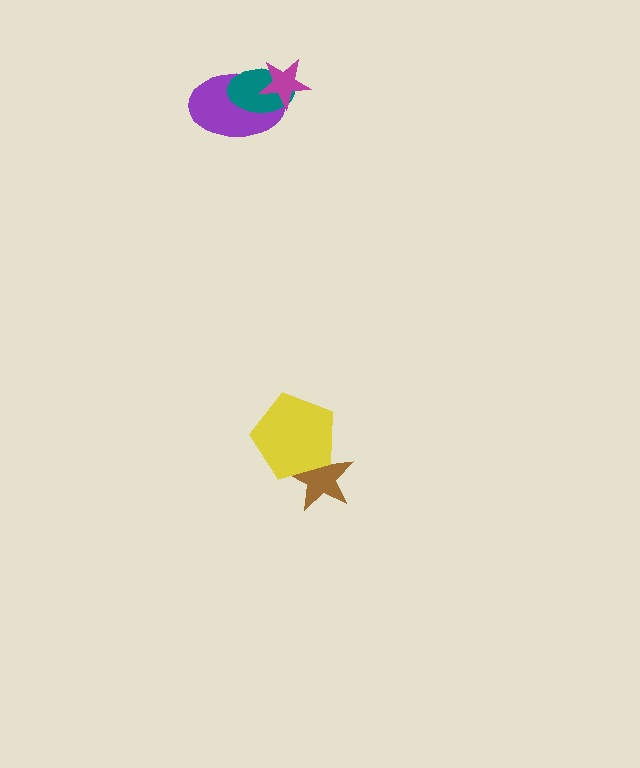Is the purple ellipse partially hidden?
Yes, it is partially covered by another shape.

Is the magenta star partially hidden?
No, no other shape covers it.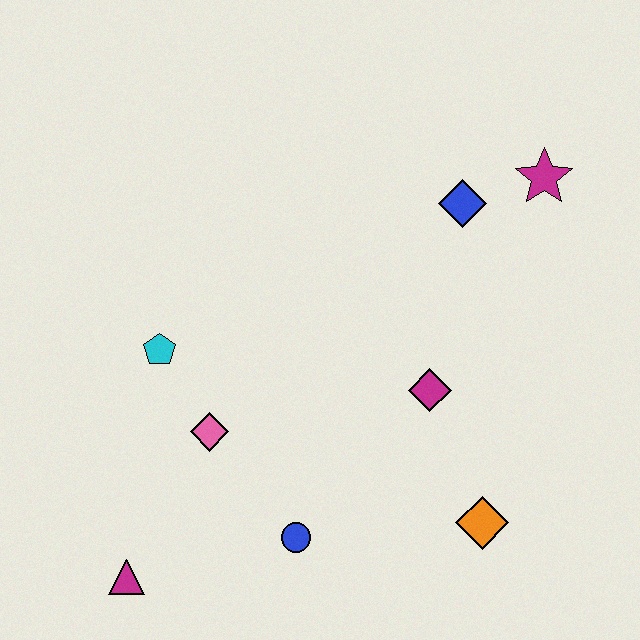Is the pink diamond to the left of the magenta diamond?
Yes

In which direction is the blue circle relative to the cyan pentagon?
The blue circle is below the cyan pentagon.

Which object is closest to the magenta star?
The blue diamond is closest to the magenta star.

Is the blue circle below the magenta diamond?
Yes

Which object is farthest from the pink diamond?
The magenta star is farthest from the pink diamond.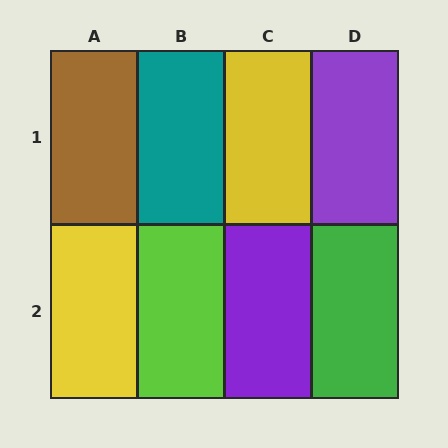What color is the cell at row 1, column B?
Teal.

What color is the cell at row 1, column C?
Yellow.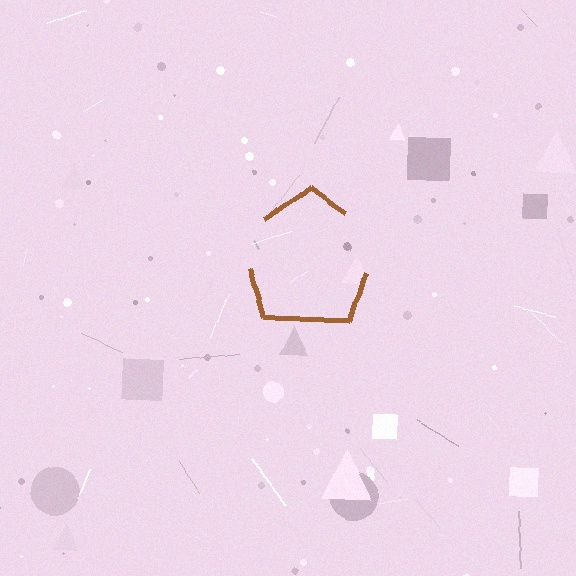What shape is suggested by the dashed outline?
The dashed outline suggests a pentagon.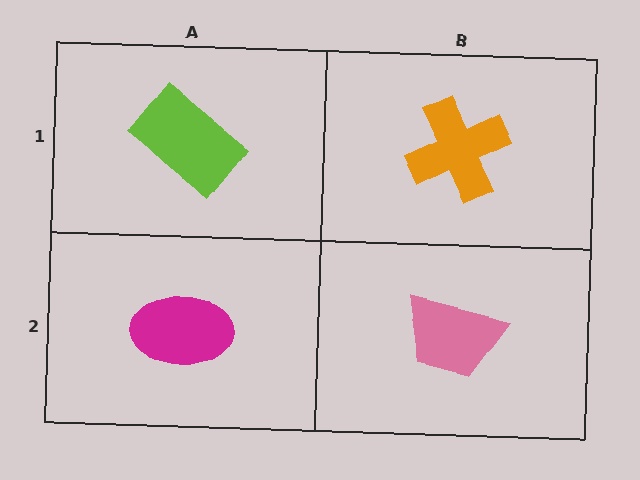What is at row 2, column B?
A pink trapezoid.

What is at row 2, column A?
A magenta ellipse.